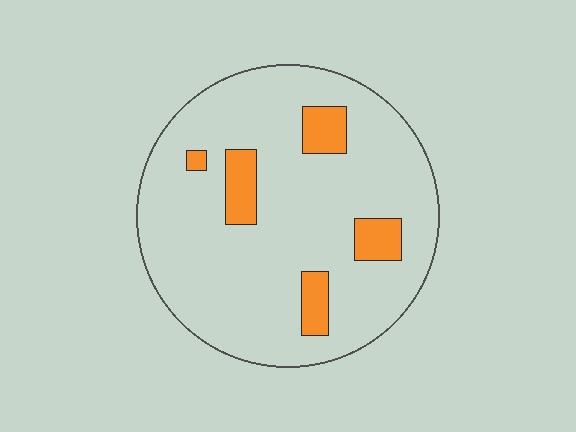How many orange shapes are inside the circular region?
5.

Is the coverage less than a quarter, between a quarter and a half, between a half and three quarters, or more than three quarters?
Less than a quarter.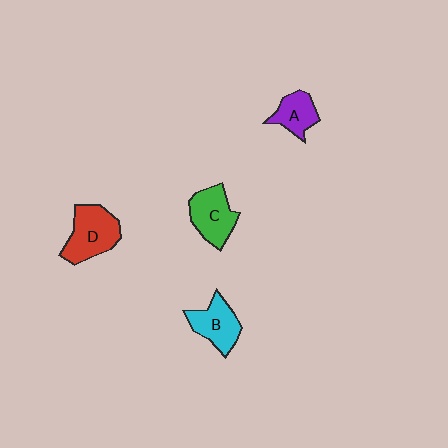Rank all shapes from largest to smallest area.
From largest to smallest: D (red), C (green), B (cyan), A (purple).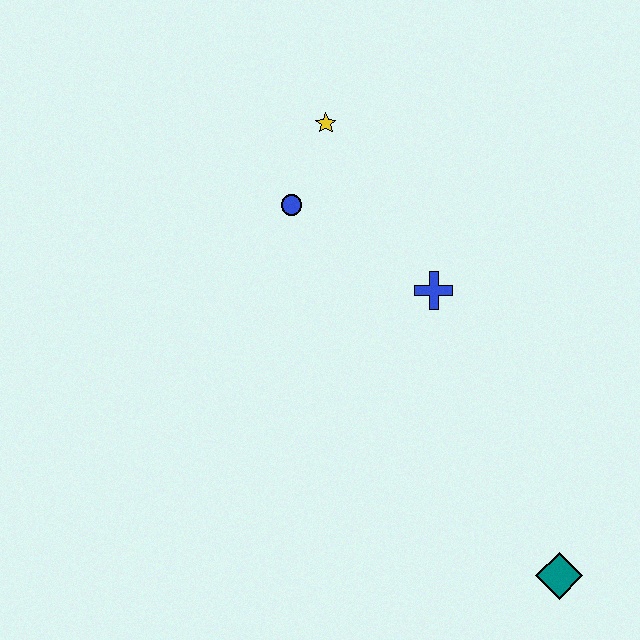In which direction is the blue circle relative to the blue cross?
The blue circle is to the left of the blue cross.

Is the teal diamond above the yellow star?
No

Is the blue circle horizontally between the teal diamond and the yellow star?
No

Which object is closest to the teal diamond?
The blue cross is closest to the teal diamond.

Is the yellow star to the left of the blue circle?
No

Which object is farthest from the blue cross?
The teal diamond is farthest from the blue cross.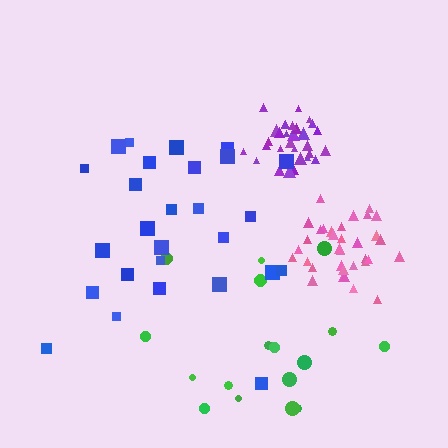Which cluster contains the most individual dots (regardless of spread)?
Pink (34).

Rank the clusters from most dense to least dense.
purple, pink, blue, green.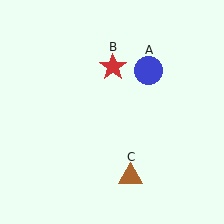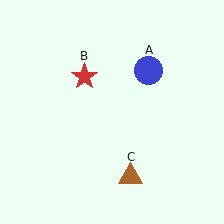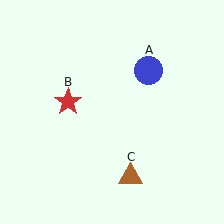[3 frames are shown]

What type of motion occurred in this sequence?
The red star (object B) rotated counterclockwise around the center of the scene.